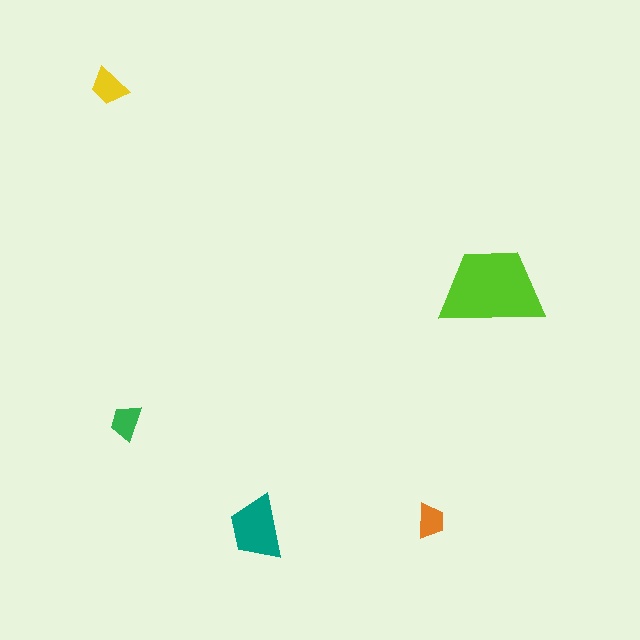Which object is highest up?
The yellow trapezoid is topmost.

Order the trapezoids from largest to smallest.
the lime one, the teal one, the yellow one, the green one, the orange one.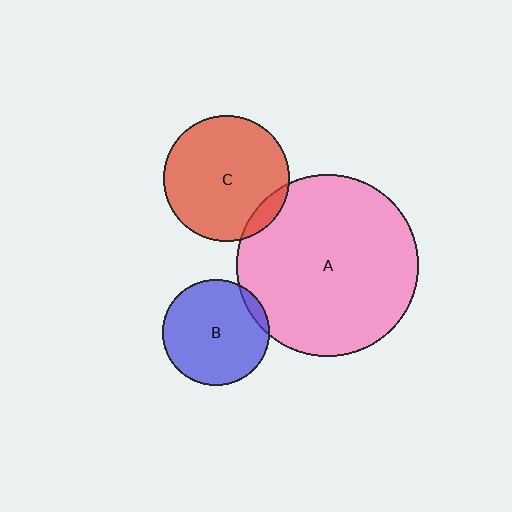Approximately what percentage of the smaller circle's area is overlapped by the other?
Approximately 5%.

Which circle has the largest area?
Circle A (pink).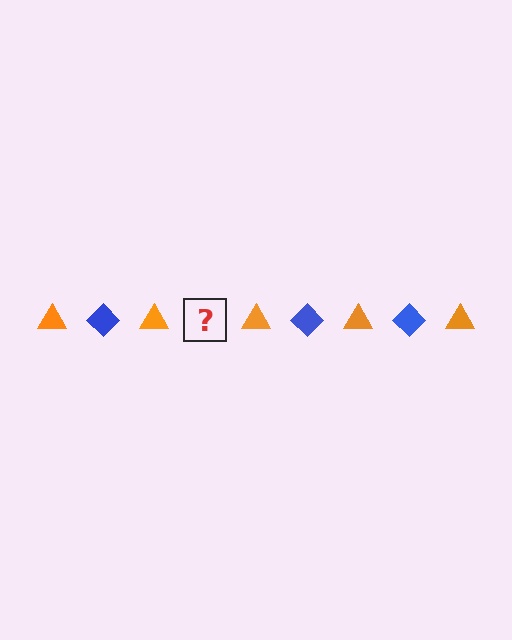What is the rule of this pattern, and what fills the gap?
The rule is that the pattern alternates between orange triangle and blue diamond. The gap should be filled with a blue diamond.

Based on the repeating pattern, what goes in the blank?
The blank should be a blue diamond.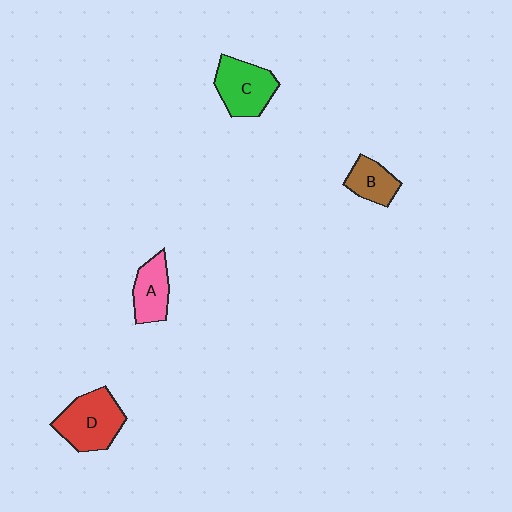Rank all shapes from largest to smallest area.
From largest to smallest: D (red), C (green), A (pink), B (brown).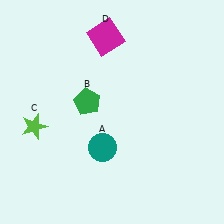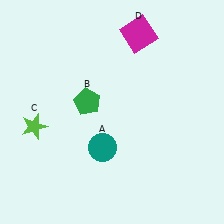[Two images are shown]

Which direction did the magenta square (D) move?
The magenta square (D) moved right.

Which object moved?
The magenta square (D) moved right.